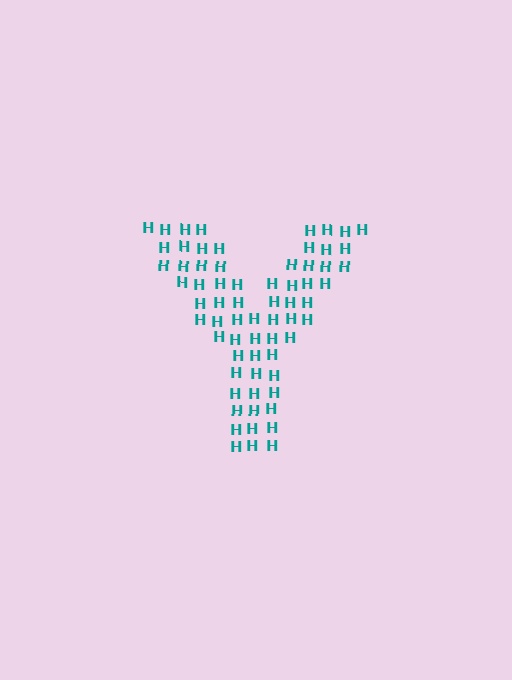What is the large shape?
The large shape is the letter Y.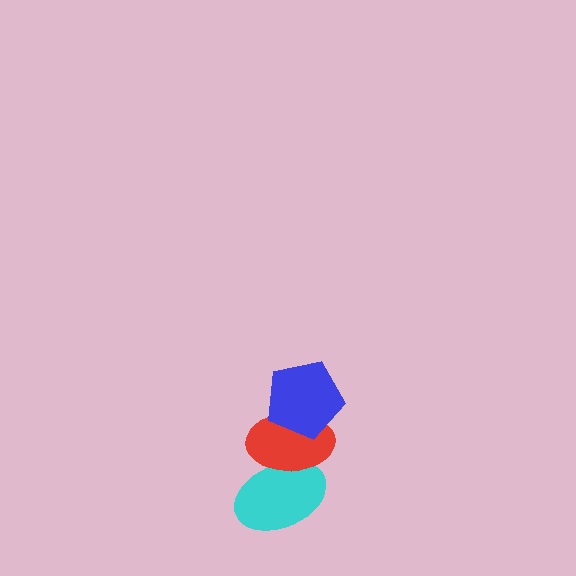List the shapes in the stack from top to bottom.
From top to bottom: the blue pentagon, the red ellipse, the cyan ellipse.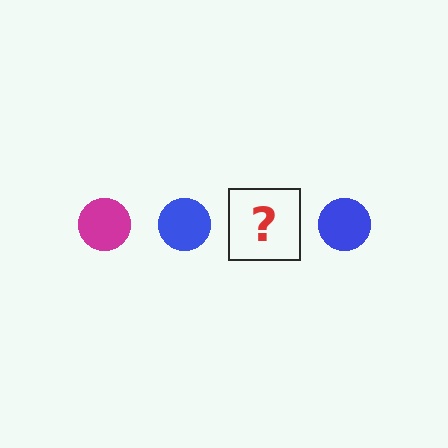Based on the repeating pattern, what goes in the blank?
The blank should be a magenta circle.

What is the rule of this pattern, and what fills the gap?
The rule is that the pattern cycles through magenta, blue circles. The gap should be filled with a magenta circle.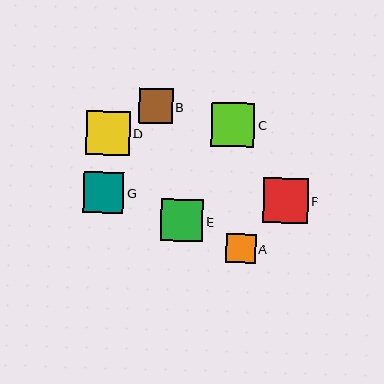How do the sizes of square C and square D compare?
Square C and square D are approximately the same size.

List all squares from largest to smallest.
From largest to smallest: F, C, D, E, G, B, A.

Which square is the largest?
Square F is the largest with a size of approximately 45 pixels.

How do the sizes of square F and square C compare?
Square F and square C are approximately the same size.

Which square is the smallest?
Square A is the smallest with a size of approximately 29 pixels.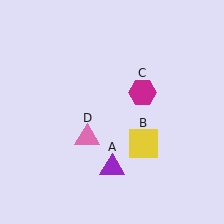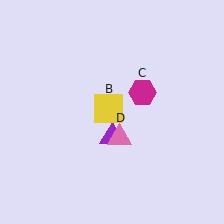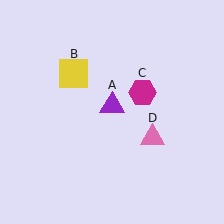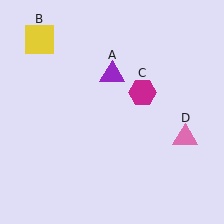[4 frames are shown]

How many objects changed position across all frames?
3 objects changed position: purple triangle (object A), yellow square (object B), pink triangle (object D).